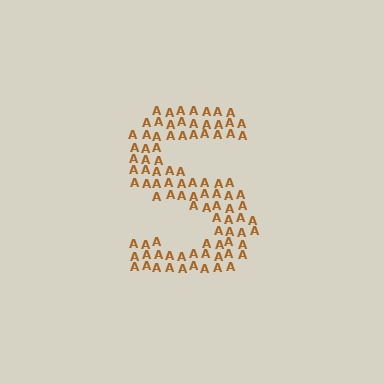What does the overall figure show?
The overall figure shows the letter S.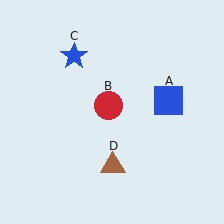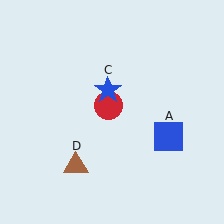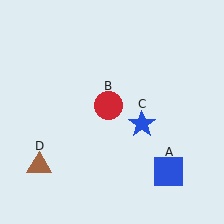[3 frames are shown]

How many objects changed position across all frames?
3 objects changed position: blue square (object A), blue star (object C), brown triangle (object D).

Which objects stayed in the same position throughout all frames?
Red circle (object B) remained stationary.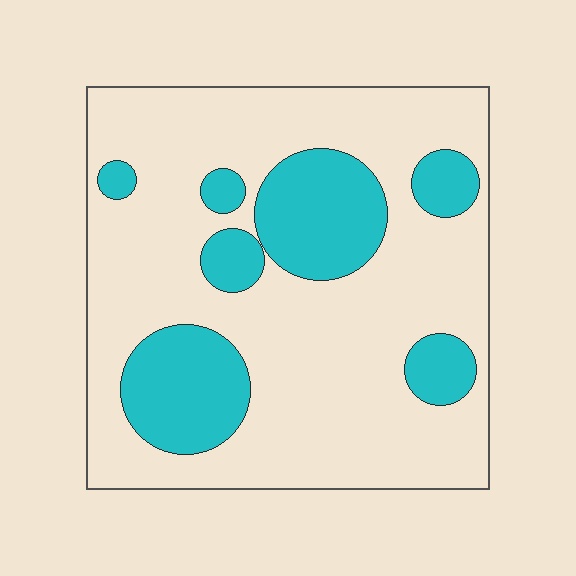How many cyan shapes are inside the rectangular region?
7.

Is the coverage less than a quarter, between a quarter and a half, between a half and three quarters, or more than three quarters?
Between a quarter and a half.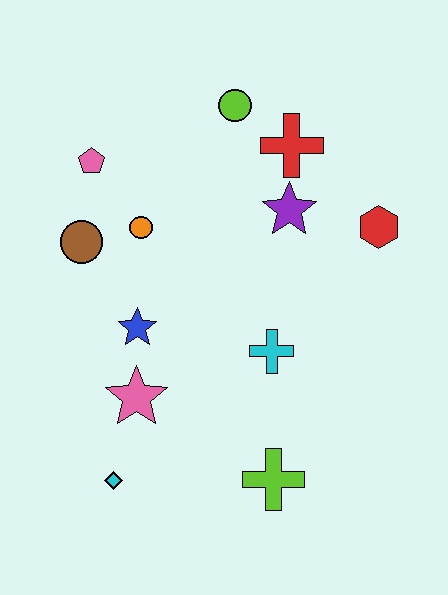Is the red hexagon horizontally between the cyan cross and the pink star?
No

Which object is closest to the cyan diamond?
The pink star is closest to the cyan diamond.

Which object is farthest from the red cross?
The cyan diamond is farthest from the red cross.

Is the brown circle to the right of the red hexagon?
No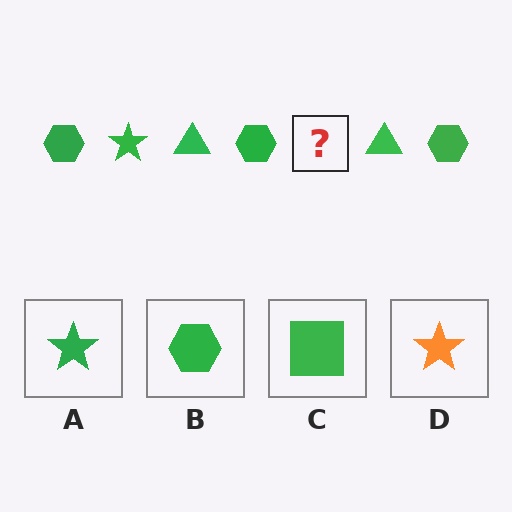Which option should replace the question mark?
Option A.